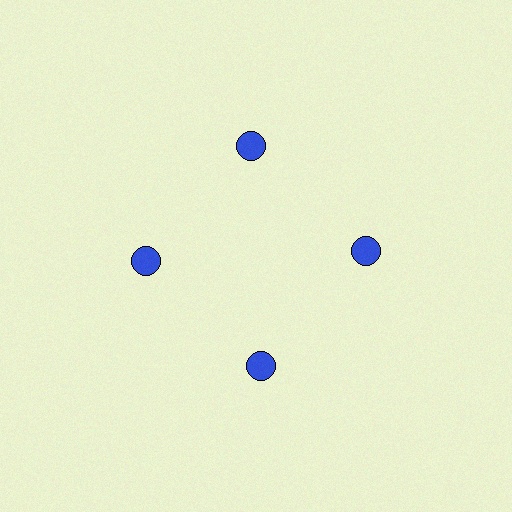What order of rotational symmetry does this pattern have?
This pattern has 4-fold rotational symmetry.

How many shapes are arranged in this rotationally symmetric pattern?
There are 4 shapes, arranged in 4 groups of 1.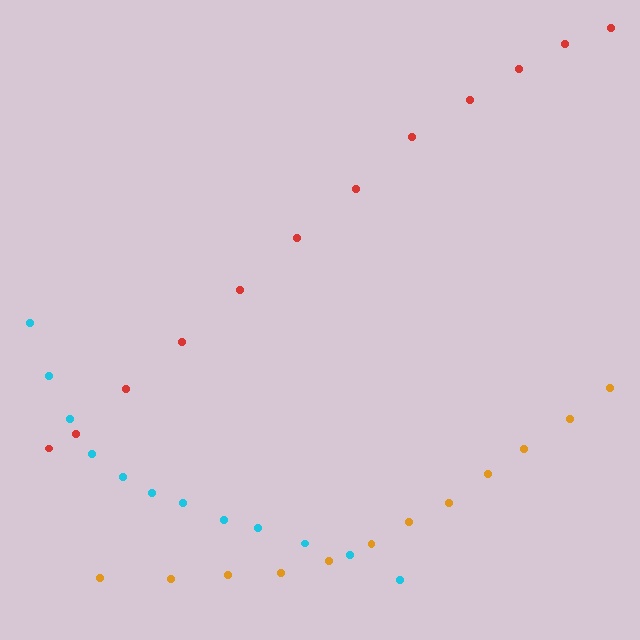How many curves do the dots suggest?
There are 3 distinct paths.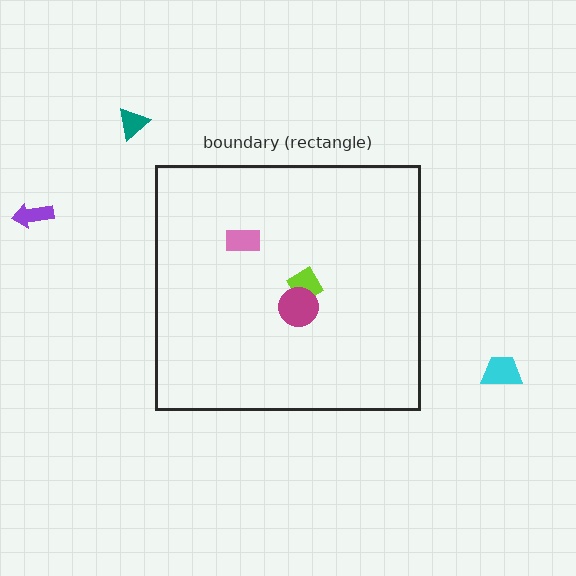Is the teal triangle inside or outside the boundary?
Outside.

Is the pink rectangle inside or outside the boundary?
Inside.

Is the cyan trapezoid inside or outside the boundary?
Outside.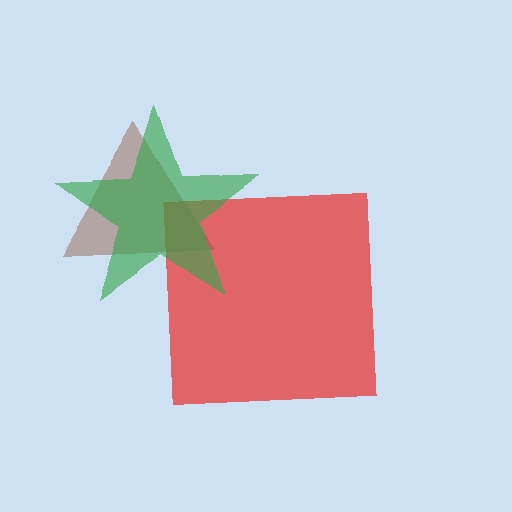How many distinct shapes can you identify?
There are 3 distinct shapes: a red square, a brown triangle, a green star.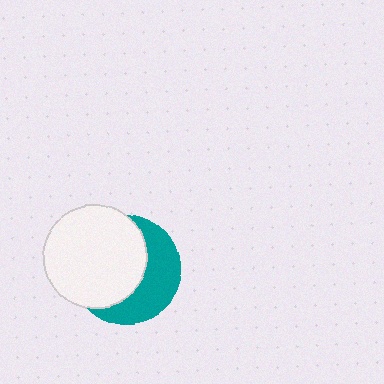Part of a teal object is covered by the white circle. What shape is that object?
It is a circle.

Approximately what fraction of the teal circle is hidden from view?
Roughly 58% of the teal circle is hidden behind the white circle.